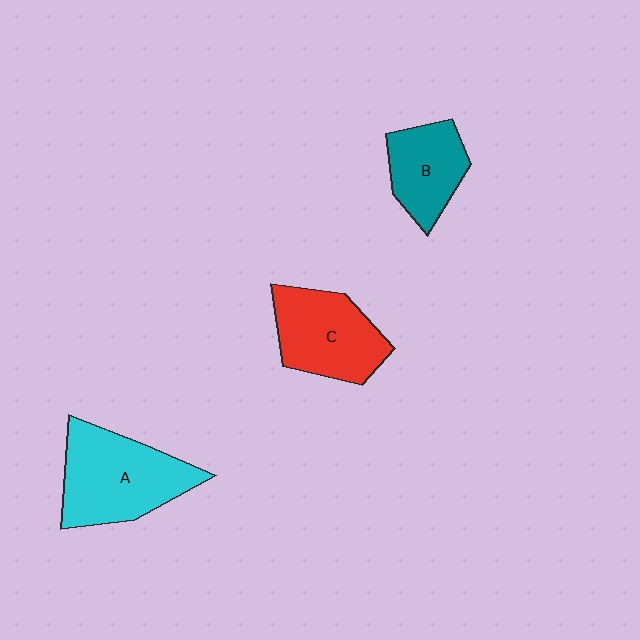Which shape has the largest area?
Shape A (cyan).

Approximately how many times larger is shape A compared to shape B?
Approximately 1.6 times.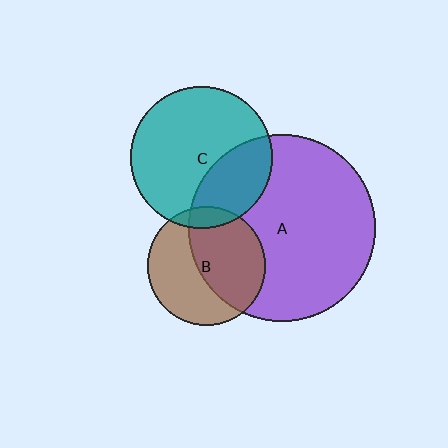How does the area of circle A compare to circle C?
Approximately 1.7 times.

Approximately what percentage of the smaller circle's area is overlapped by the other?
Approximately 30%.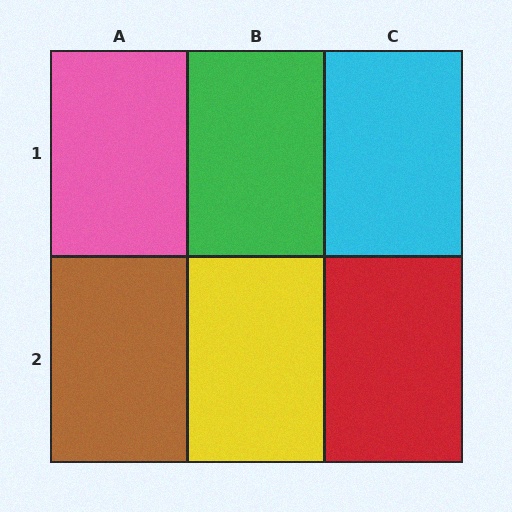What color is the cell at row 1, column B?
Green.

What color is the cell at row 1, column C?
Cyan.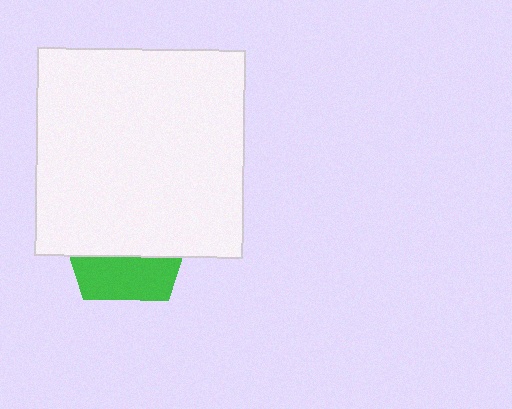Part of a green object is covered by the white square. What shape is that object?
It is a pentagon.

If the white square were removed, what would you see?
You would see the complete green pentagon.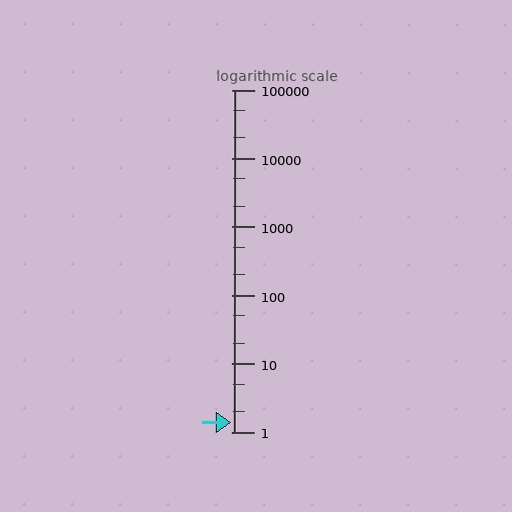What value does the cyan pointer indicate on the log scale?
The pointer indicates approximately 1.4.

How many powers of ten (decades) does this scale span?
The scale spans 5 decades, from 1 to 100000.